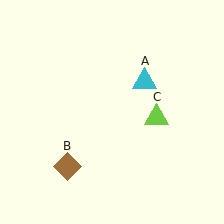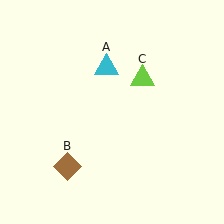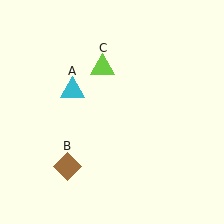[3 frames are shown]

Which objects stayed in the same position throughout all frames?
Brown diamond (object B) remained stationary.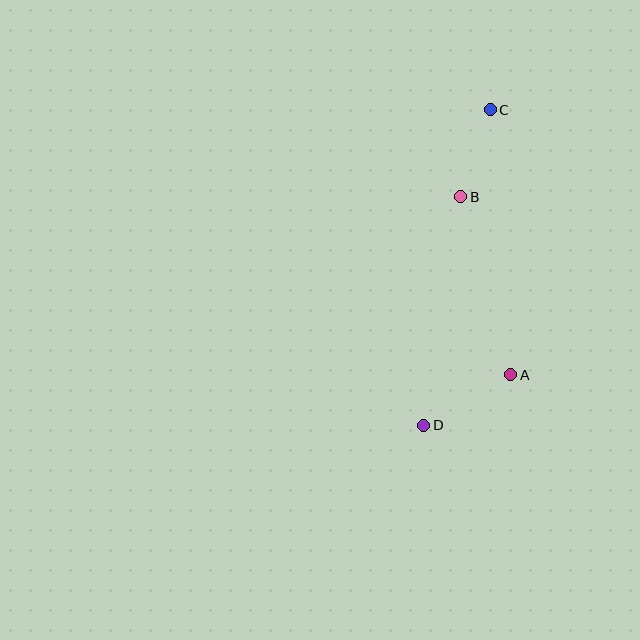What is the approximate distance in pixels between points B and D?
The distance between B and D is approximately 231 pixels.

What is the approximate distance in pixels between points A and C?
The distance between A and C is approximately 266 pixels.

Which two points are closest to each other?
Points B and C are closest to each other.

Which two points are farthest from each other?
Points C and D are farthest from each other.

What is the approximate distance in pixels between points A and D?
The distance between A and D is approximately 100 pixels.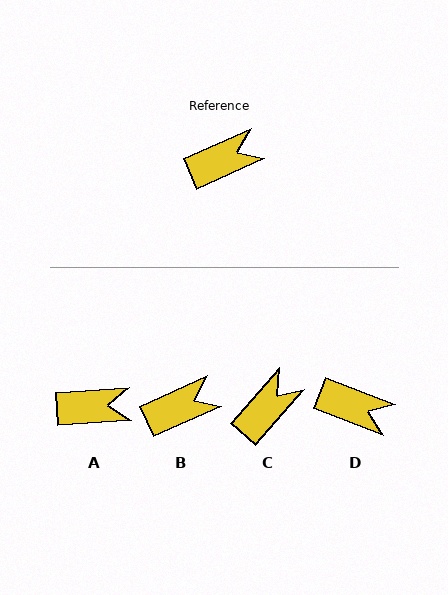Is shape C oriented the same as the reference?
No, it is off by about 25 degrees.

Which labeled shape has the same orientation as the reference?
B.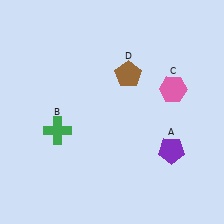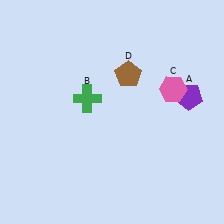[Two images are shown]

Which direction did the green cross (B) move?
The green cross (B) moved up.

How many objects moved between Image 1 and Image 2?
2 objects moved between the two images.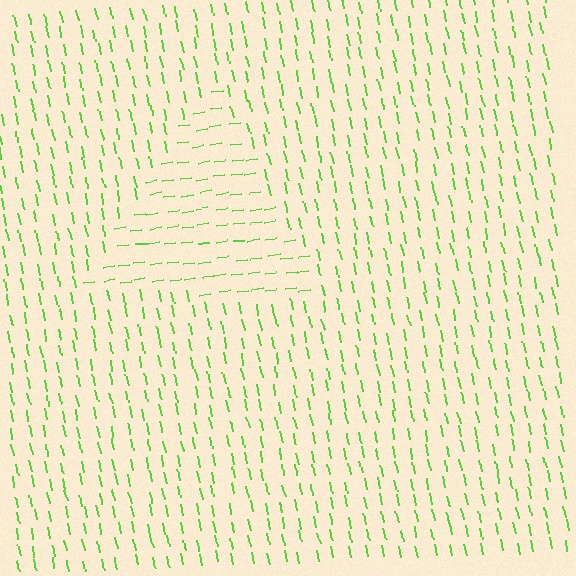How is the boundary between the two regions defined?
The boundary is defined purely by a change in line orientation (approximately 86 degrees difference). All lines are the same color and thickness.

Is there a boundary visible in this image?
Yes, there is a texture boundary formed by a change in line orientation.